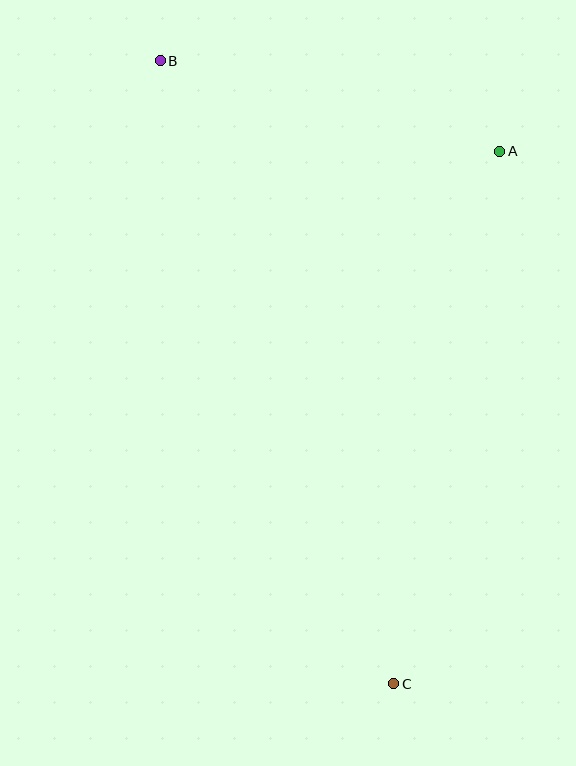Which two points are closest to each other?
Points A and B are closest to each other.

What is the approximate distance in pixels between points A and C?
The distance between A and C is approximately 543 pixels.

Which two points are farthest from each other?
Points B and C are farthest from each other.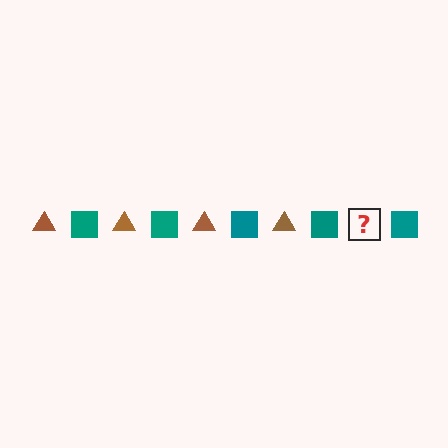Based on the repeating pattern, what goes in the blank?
The blank should be a brown triangle.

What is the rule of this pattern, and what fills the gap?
The rule is that the pattern alternates between brown triangle and teal square. The gap should be filled with a brown triangle.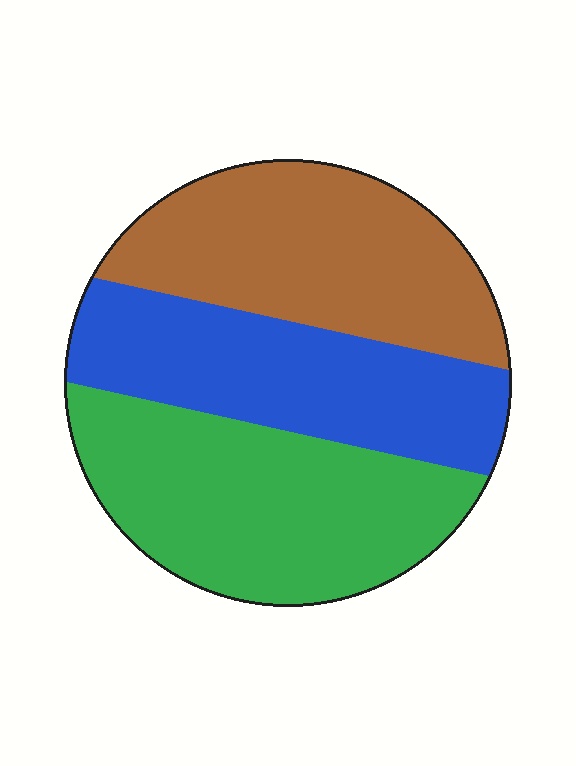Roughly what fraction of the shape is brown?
Brown takes up about one third (1/3) of the shape.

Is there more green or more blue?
Green.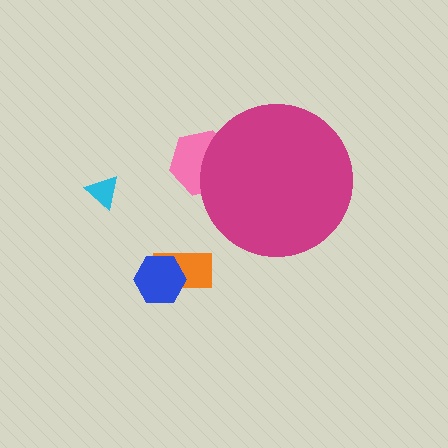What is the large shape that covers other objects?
A magenta circle.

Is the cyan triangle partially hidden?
No, the cyan triangle is fully visible.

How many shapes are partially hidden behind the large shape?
1 shape is partially hidden.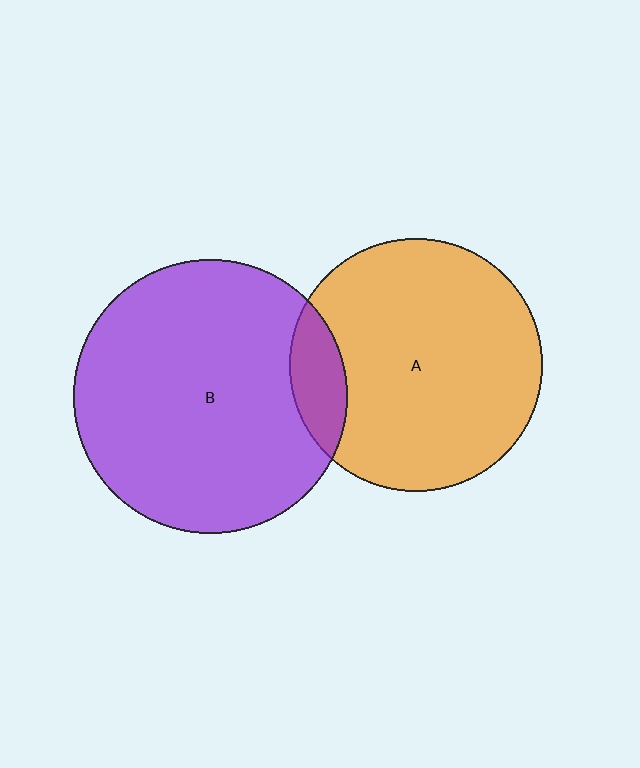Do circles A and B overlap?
Yes.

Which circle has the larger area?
Circle B (purple).